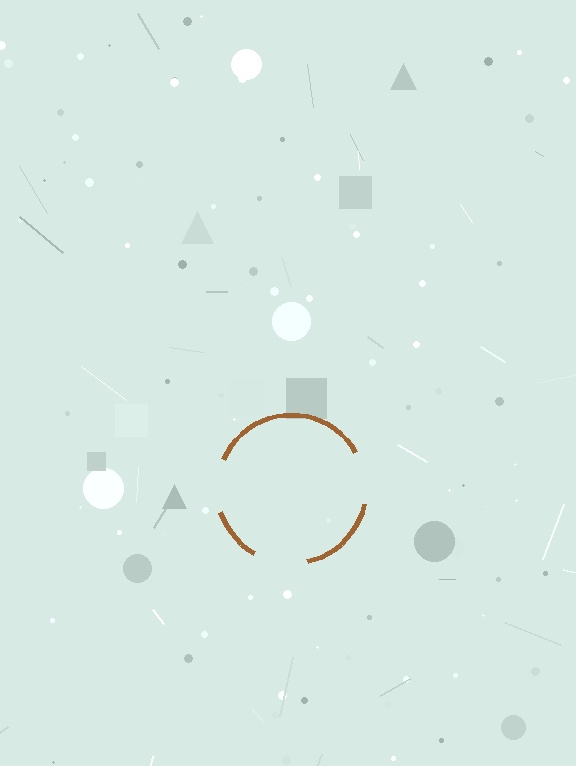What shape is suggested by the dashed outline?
The dashed outline suggests a circle.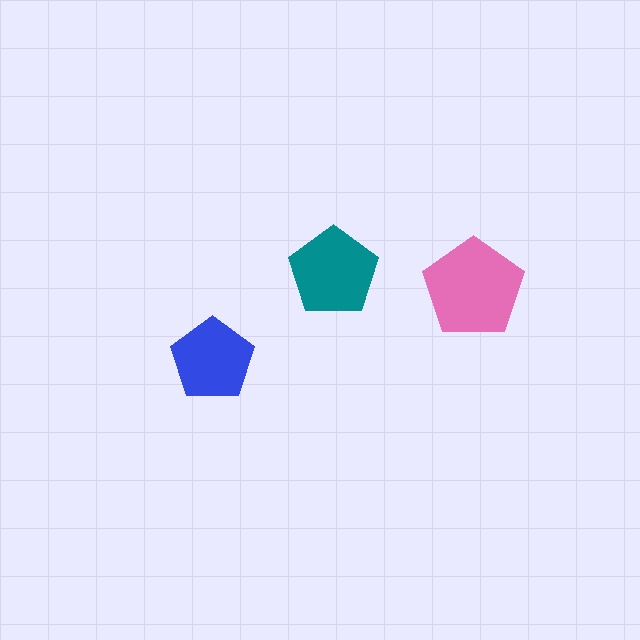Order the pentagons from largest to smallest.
the pink one, the teal one, the blue one.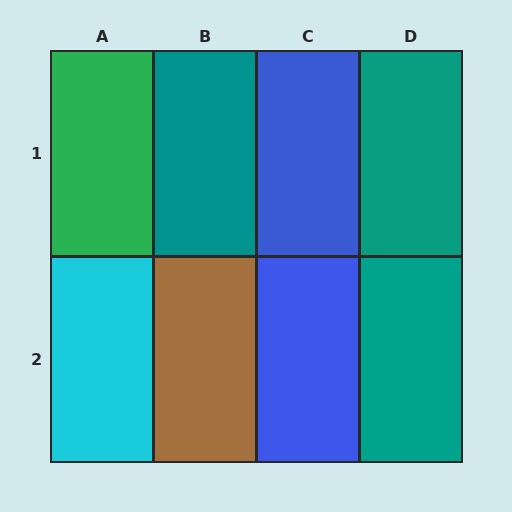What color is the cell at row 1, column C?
Blue.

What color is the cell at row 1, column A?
Green.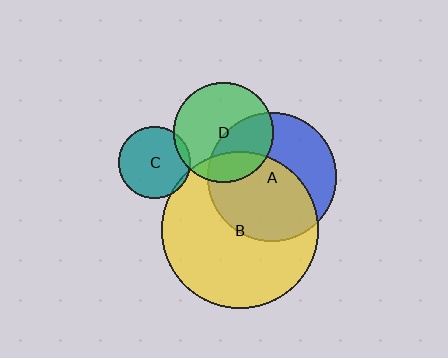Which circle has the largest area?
Circle B (yellow).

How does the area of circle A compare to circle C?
Approximately 3.3 times.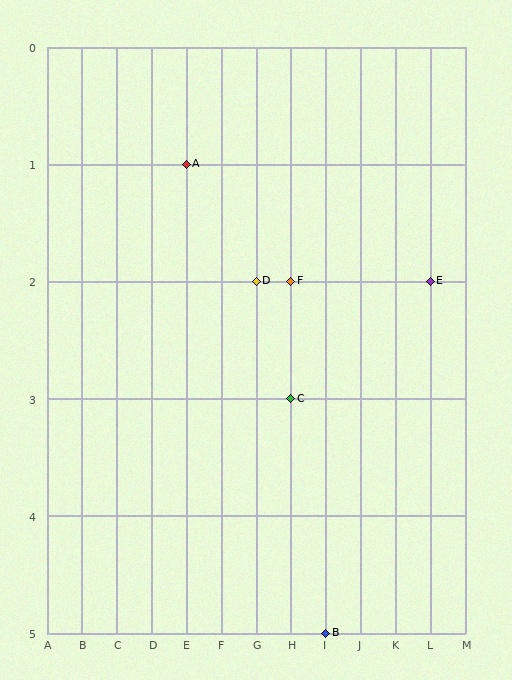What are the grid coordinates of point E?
Point E is at grid coordinates (L, 2).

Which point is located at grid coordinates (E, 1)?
Point A is at (E, 1).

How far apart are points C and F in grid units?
Points C and F are 1 row apart.